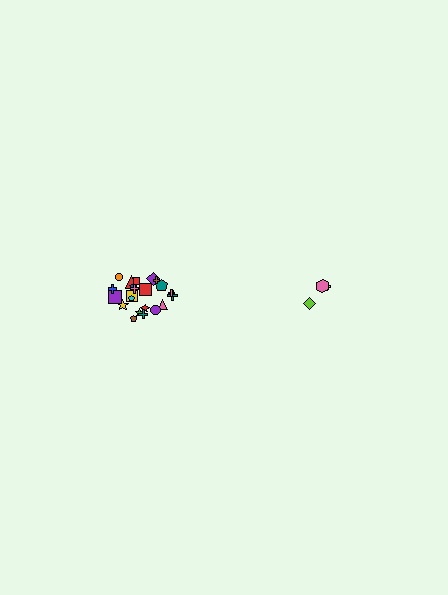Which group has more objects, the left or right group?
The left group.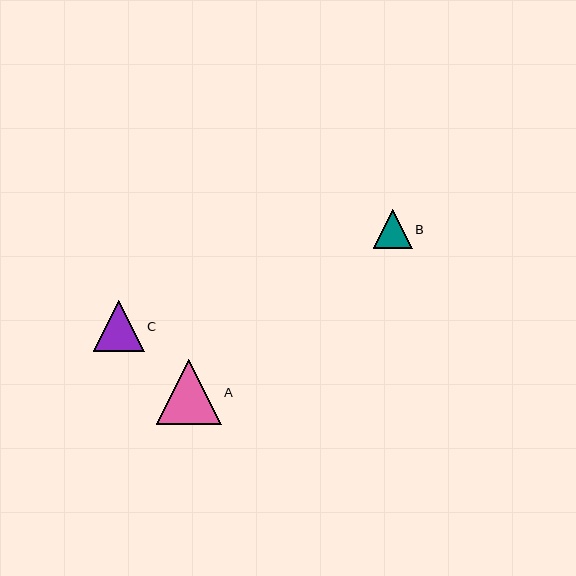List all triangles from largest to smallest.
From largest to smallest: A, C, B.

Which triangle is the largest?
Triangle A is the largest with a size of approximately 65 pixels.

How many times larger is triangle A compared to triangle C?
Triangle A is approximately 1.3 times the size of triangle C.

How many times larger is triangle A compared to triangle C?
Triangle A is approximately 1.3 times the size of triangle C.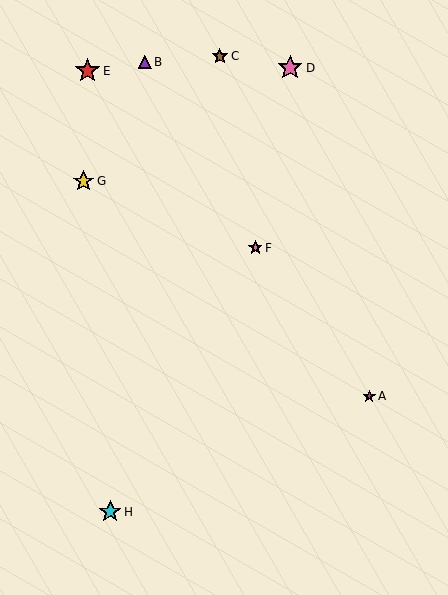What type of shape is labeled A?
Shape A is a magenta star.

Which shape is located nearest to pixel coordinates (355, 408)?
The magenta star (labeled A) at (369, 396) is nearest to that location.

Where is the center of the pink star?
The center of the pink star is at (290, 68).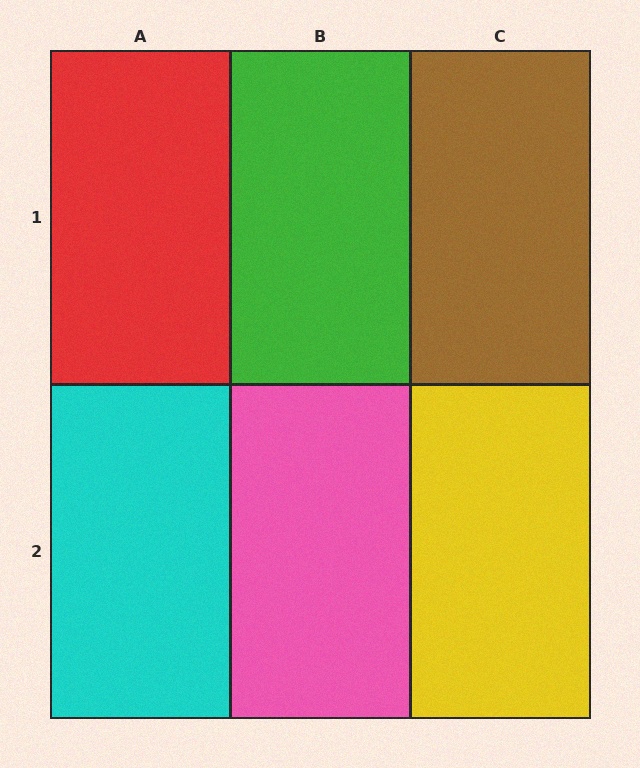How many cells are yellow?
1 cell is yellow.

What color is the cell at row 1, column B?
Green.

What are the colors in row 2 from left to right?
Cyan, pink, yellow.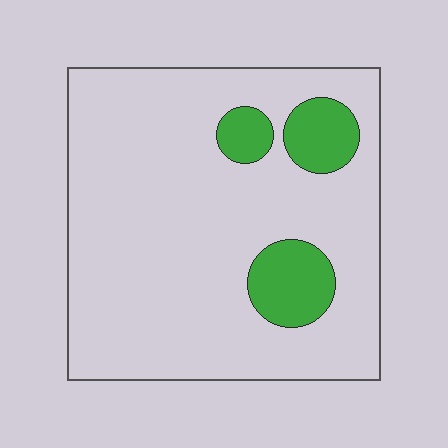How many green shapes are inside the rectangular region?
3.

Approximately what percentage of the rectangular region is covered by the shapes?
Approximately 15%.